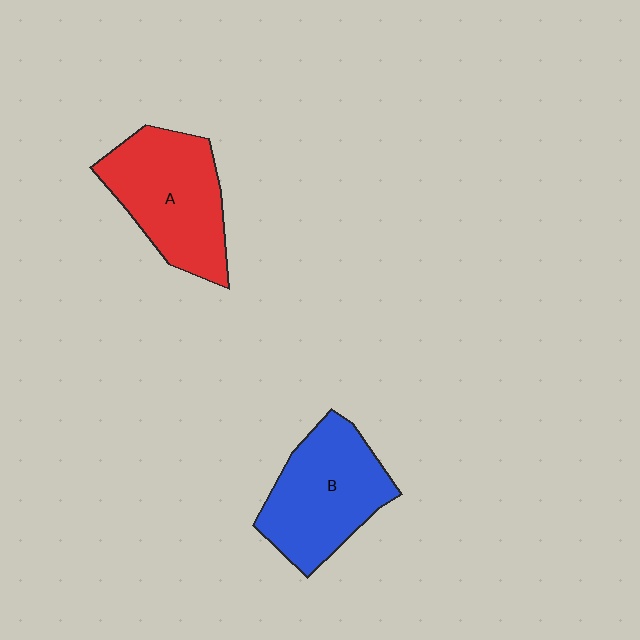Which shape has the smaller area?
Shape B (blue).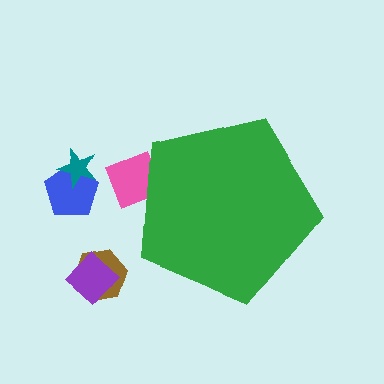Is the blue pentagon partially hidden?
No, the blue pentagon is fully visible.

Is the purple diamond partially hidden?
No, the purple diamond is fully visible.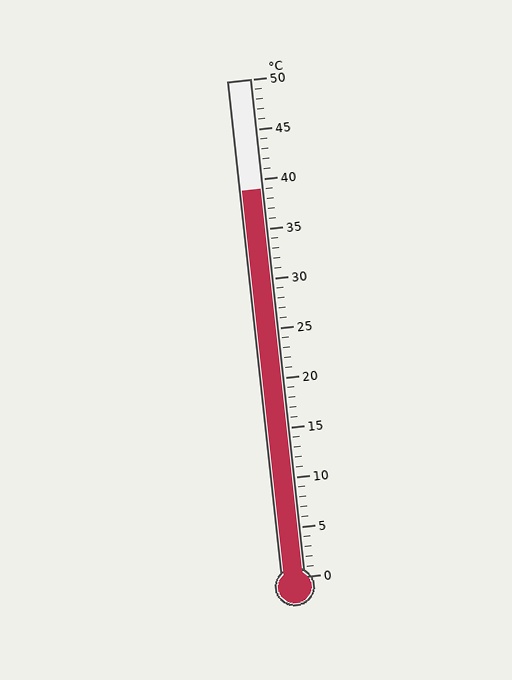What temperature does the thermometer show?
The thermometer shows approximately 39°C.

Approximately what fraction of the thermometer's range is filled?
The thermometer is filled to approximately 80% of its range.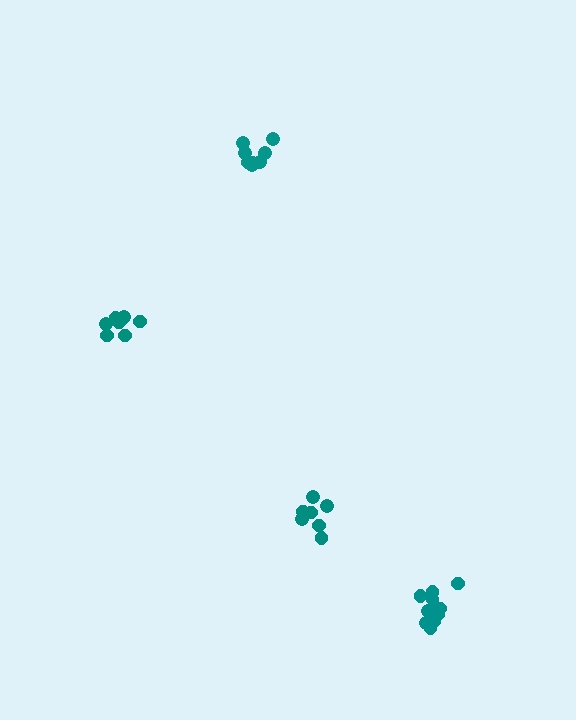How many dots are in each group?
Group 1: 7 dots, Group 2: 8 dots, Group 3: 10 dots, Group 4: 9 dots (34 total).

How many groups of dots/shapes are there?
There are 4 groups.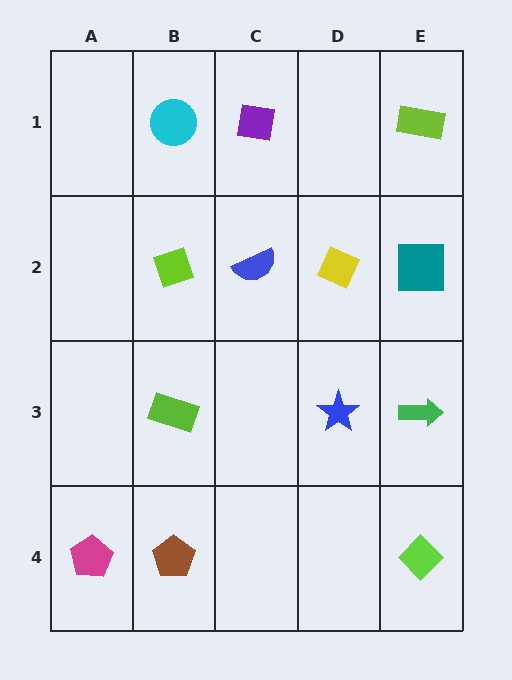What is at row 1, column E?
A lime rectangle.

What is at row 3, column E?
A green arrow.